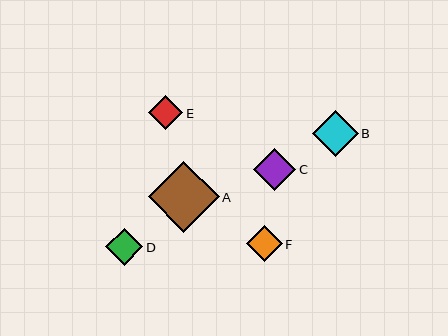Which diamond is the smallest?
Diamond E is the smallest with a size of approximately 34 pixels.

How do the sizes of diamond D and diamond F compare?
Diamond D and diamond F are approximately the same size.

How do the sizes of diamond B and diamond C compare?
Diamond B and diamond C are approximately the same size.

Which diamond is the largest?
Diamond A is the largest with a size of approximately 71 pixels.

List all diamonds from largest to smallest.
From largest to smallest: A, B, C, D, F, E.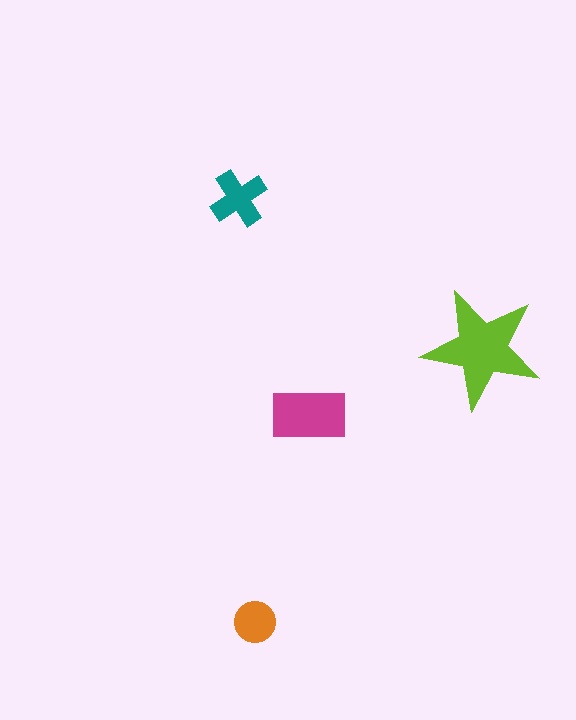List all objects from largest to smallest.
The lime star, the magenta rectangle, the teal cross, the orange circle.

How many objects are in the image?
There are 4 objects in the image.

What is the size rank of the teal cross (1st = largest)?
3rd.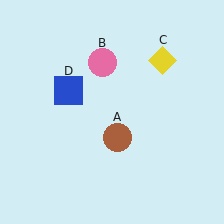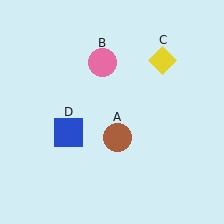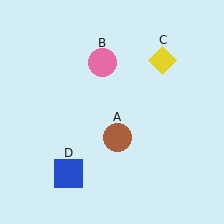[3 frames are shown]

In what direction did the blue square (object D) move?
The blue square (object D) moved down.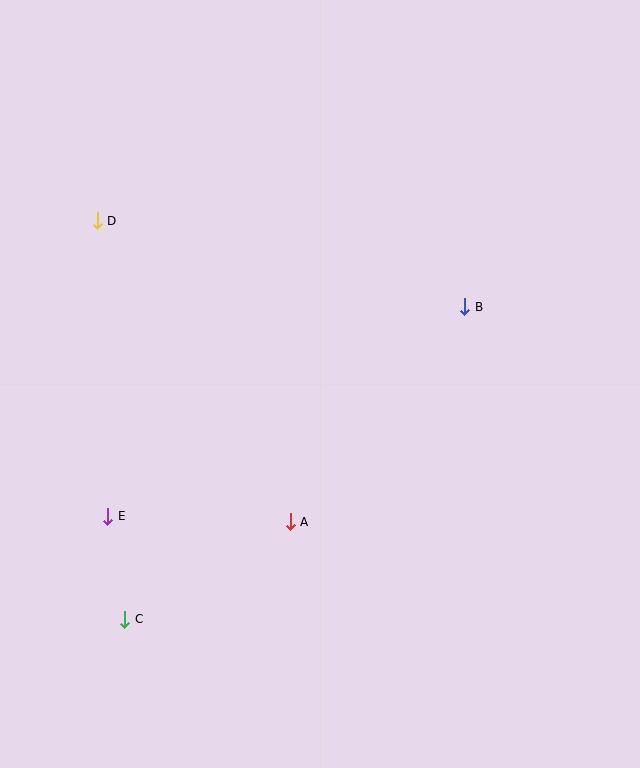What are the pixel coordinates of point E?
Point E is at (108, 516).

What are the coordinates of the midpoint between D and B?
The midpoint between D and B is at (281, 264).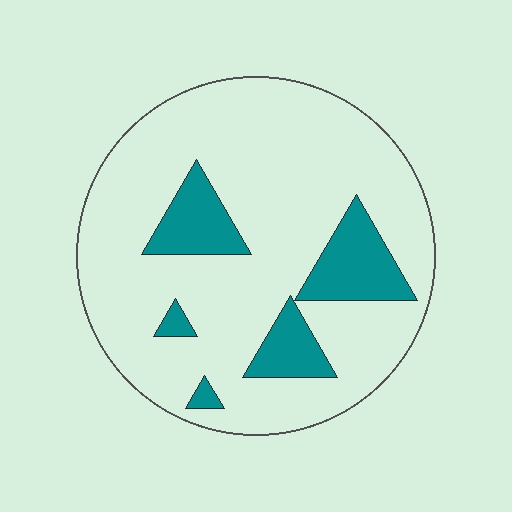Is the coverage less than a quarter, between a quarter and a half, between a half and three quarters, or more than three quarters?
Less than a quarter.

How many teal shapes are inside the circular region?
5.